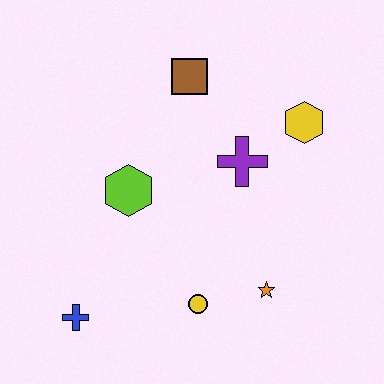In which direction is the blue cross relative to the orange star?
The blue cross is to the left of the orange star.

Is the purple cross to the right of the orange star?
No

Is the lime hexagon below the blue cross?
No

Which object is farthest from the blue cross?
The yellow hexagon is farthest from the blue cross.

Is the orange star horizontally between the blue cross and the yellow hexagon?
Yes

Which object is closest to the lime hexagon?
The purple cross is closest to the lime hexagon.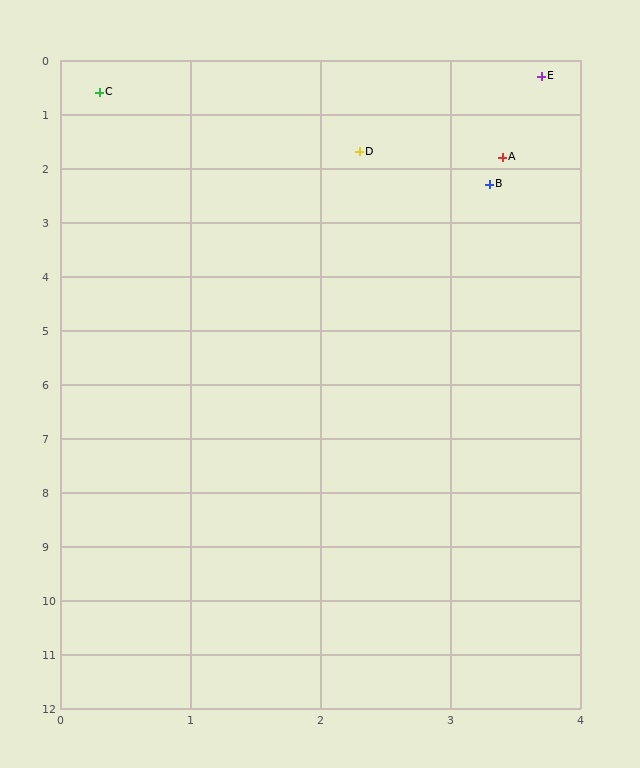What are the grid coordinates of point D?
Point D is at approximately (2.3, 1.7).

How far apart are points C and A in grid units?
Points C and A are about 3.3 grid units apart.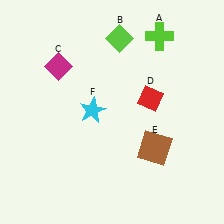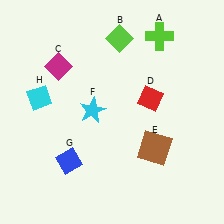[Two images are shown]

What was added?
A blue diamond (G), a cyan diamond (H) were added in Image 2.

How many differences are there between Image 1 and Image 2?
There are 2 differences between the two images.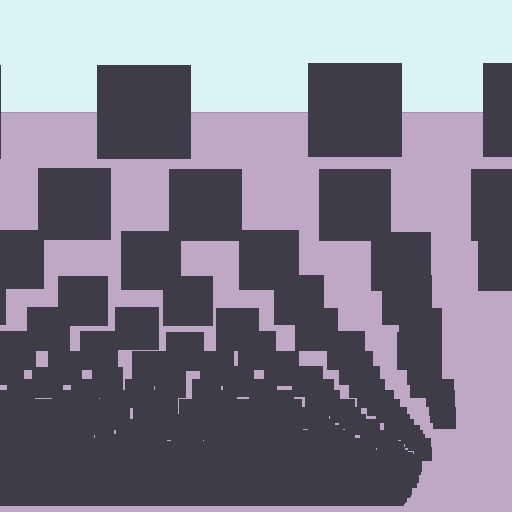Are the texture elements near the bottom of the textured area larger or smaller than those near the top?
Smaller. The gradient is inverted — elements near the bottom are smaller and denser.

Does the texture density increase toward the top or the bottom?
Density increases toward the bottom.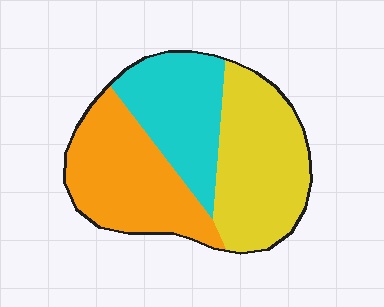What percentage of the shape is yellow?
Yellow takes up between a quarter and a half of the shape.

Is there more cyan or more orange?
Orange.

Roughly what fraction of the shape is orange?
Orange covers roughly 35% of the shape.